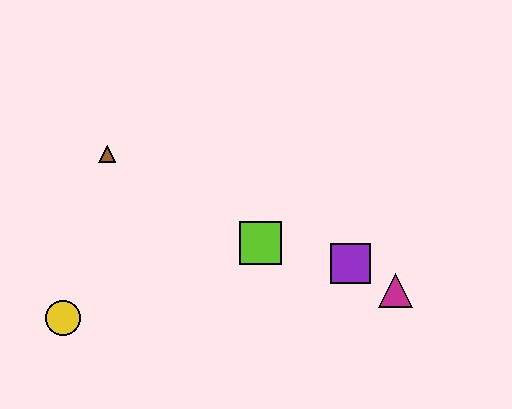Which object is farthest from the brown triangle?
The magenta triangle is farthest from the brown triangle.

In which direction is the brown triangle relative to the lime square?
The brown triangle is to the left of the lime square.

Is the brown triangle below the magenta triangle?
No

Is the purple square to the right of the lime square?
Yes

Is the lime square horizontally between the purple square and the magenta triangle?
No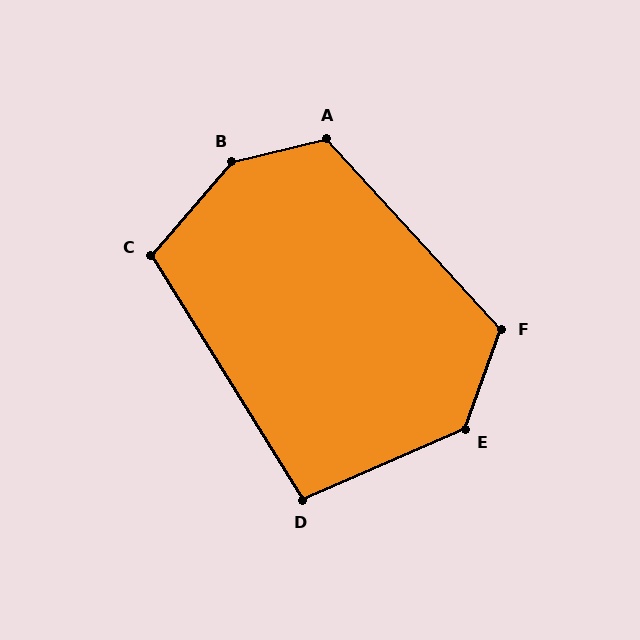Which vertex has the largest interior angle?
B, at approximately 144 degrees.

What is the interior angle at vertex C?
Approximately 107 degrees (obtuse).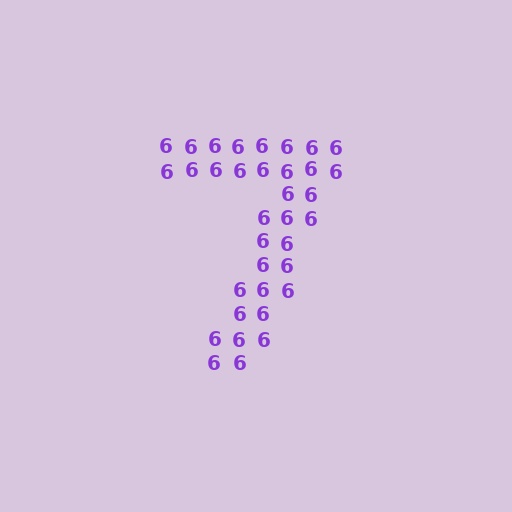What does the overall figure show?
The overall figure shows the digit 7.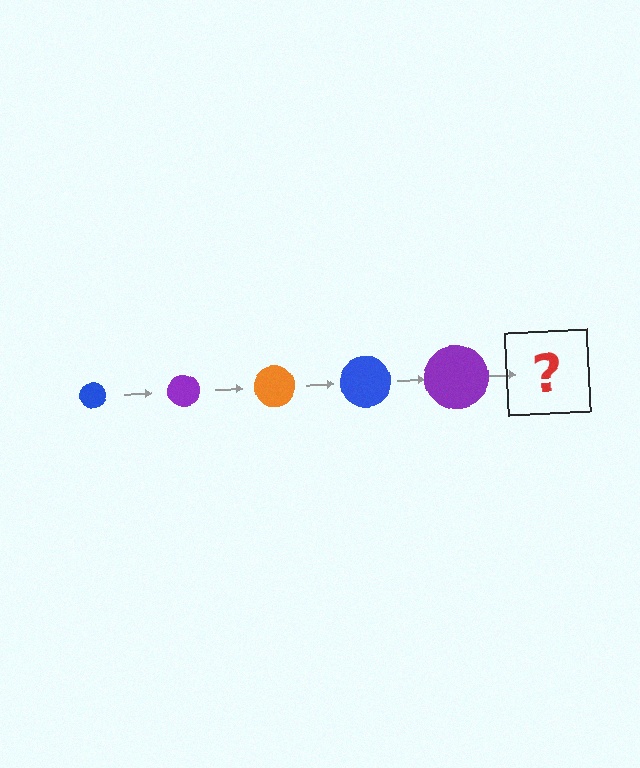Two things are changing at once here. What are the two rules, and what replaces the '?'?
The two rules are that the circle grows larger each step and the color cycles through blue, purple, and orange. The '?' should be an orange circle, larger than the previous one.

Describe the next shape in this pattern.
It should be an orange circle, larger than the previous one.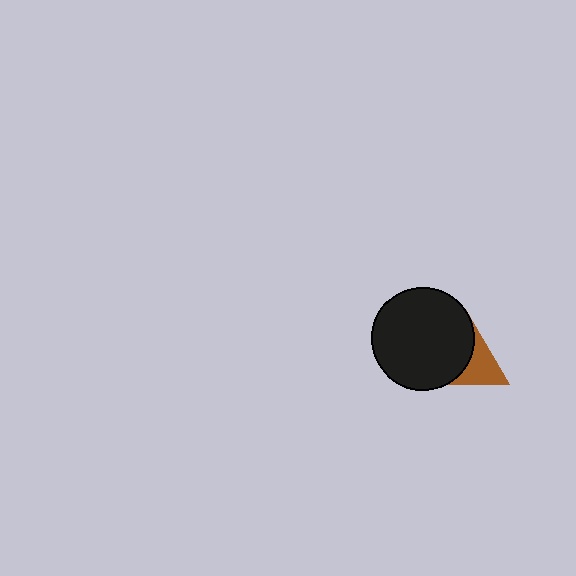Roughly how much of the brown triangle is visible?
A small part of it is visible (roughly 42%).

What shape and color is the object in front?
The object in front is a black circle.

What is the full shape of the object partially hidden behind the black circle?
The partially hidden object is a brown triangle.